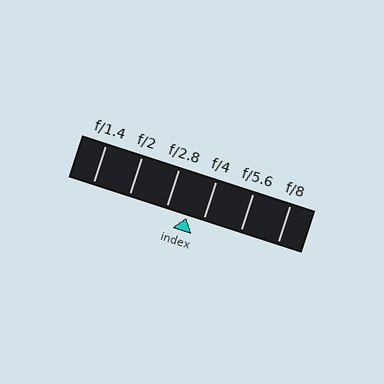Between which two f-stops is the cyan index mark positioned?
The index mark is between f/2.8 and f/4.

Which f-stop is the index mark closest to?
The index mark is closest to f/4.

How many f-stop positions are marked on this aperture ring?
There are 6 f-stop positions marked.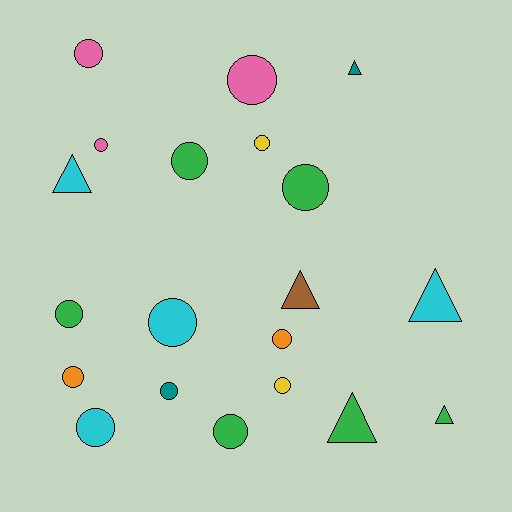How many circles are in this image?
There are 14 circles.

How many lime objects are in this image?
There are no lime objects.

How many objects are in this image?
There are 20 objects.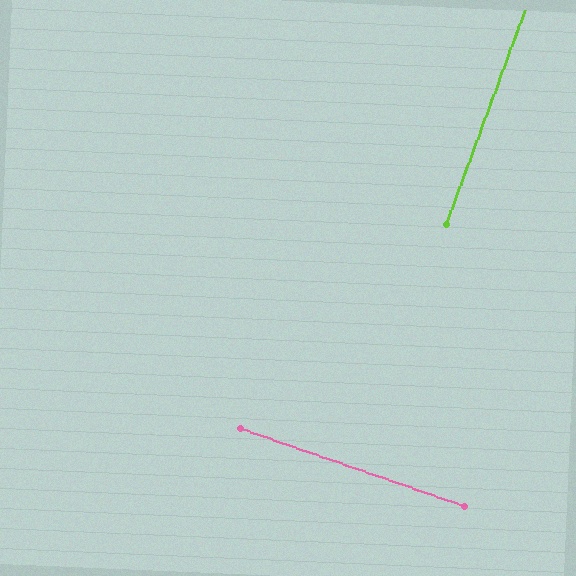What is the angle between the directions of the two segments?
Approximately 89 degrees.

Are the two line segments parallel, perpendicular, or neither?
Perpendicular — they meet at approximately 89°.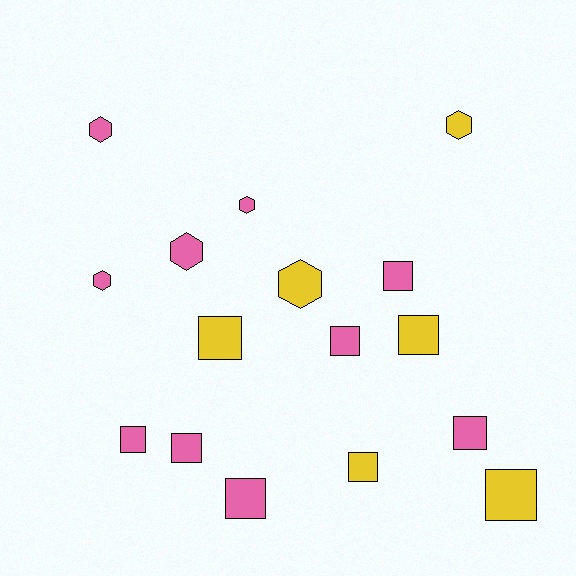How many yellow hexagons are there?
There are 2 yellow hexagons.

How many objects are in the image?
There are 16 objects.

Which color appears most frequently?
Pink, with 10 objects.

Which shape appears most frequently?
Square, with 10 objects.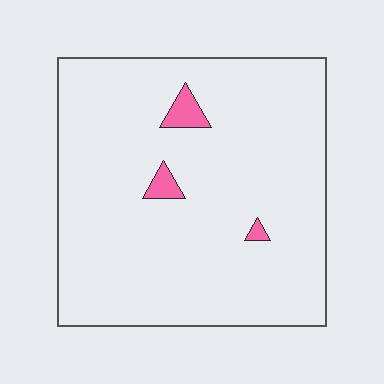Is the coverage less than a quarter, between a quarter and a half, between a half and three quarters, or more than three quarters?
Less than a quarter.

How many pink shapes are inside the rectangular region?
3.